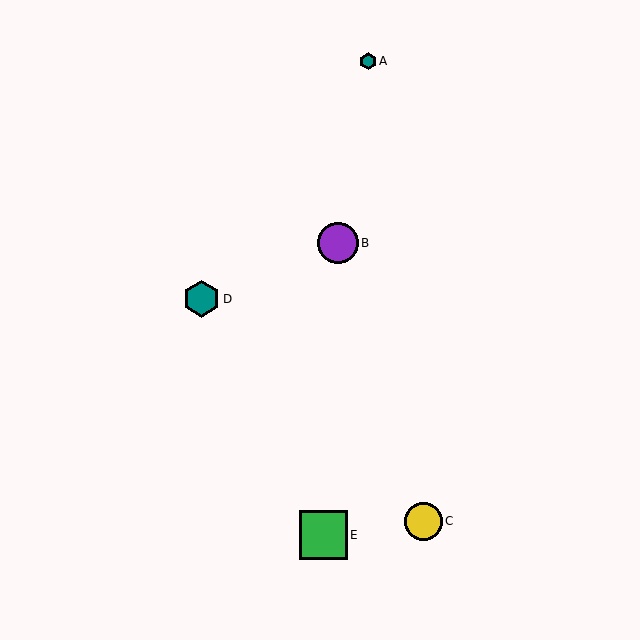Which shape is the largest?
The green square (labeled E) is the largest.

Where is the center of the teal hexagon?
The center of the teal hexagon is at (368, 61).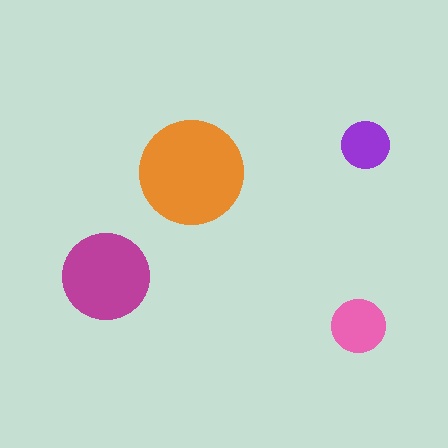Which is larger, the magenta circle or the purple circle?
The magenta one.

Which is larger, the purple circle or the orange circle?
The orange one.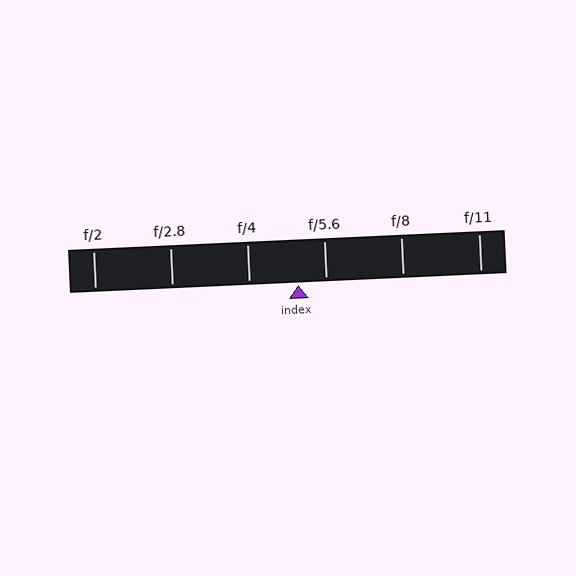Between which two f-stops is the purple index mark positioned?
The index mark is between f/4 and f/5.6.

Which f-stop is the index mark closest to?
The index mark is closest to f/5.6.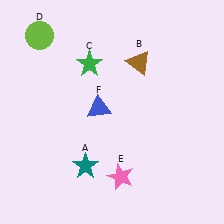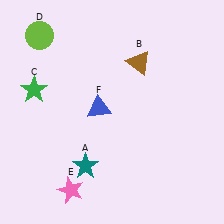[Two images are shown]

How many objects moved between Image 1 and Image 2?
2 objects moved between the two images.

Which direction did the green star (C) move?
The green star (C) moved left.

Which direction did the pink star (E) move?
The pink star (E) moved left.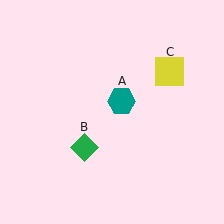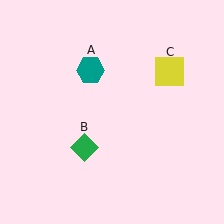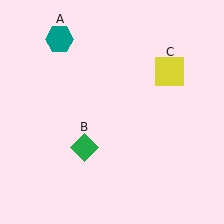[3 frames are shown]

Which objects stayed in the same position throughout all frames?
Green diamond (object B) and yellow square (object C) remained stationary.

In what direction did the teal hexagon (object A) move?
The teal hexagon (object A) moved up and to the left.